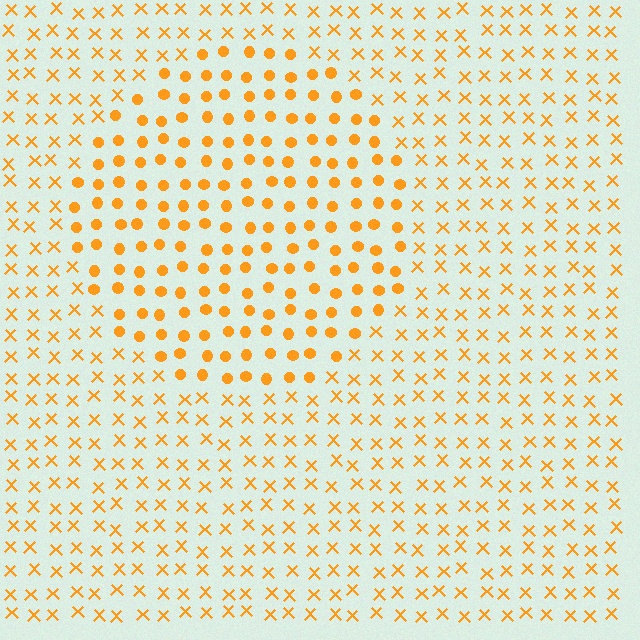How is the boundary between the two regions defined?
The boundary is defined by a change in element shape: circles inside vs. X marks outside. All elements share the same color and spacing.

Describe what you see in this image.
The image is filled with small orange elements arranged in a uniform grid. A circle-shaped region contains circles, while the surrounding area contains X marks. The boundary is defined purely by the change in element shape.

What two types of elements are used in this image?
The image uses circles inside the circle region and X marks outside it.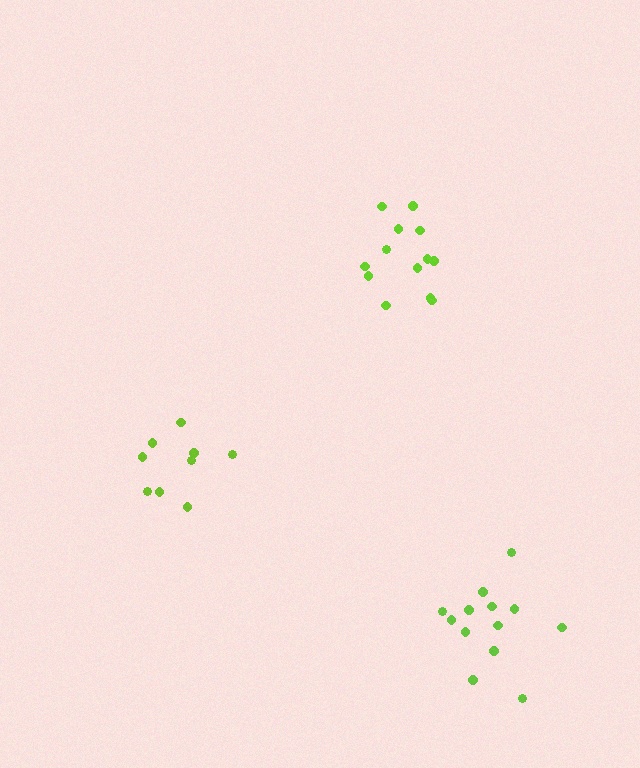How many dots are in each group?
Group 1: 9 dots, Group 2: 13 dots, Group 3: 13 dots (35 total).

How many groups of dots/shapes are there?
There are 3 groups.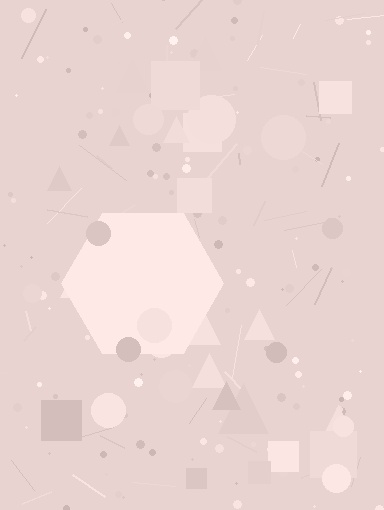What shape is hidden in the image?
A hexagon is hidden in the image.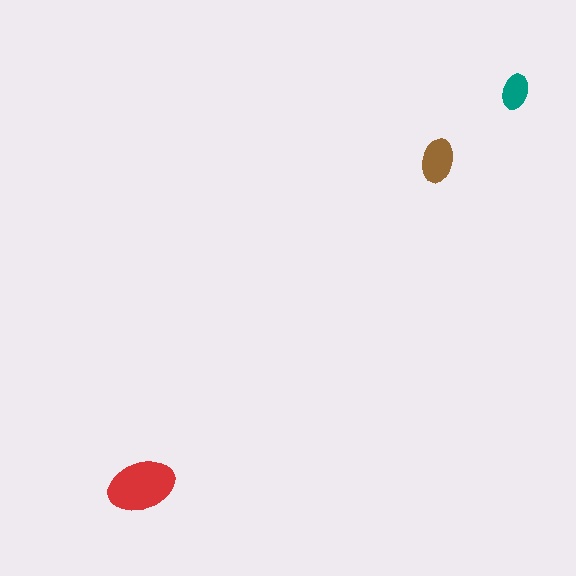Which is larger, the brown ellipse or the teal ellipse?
The brown one.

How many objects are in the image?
There are 3 objects in the image.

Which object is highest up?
The teal ellipse is topmost.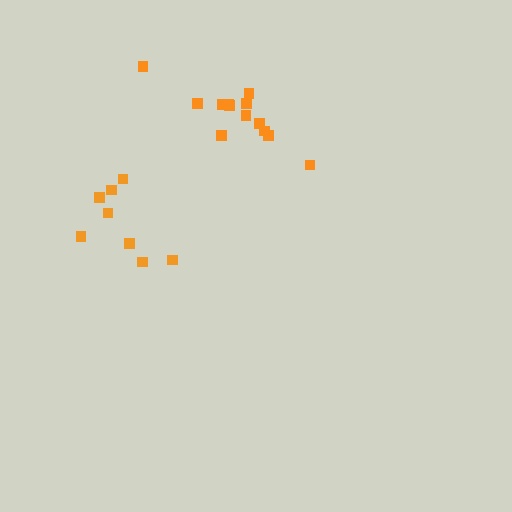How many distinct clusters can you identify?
There are 2 distinct clusters.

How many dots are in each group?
Group 1: 8 dots, Group 2: 14 dots (22 total).